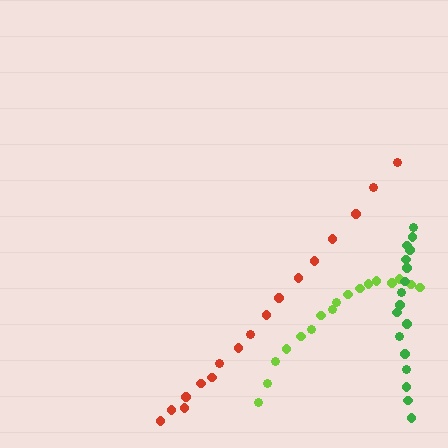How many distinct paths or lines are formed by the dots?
There are 3 distinct paths.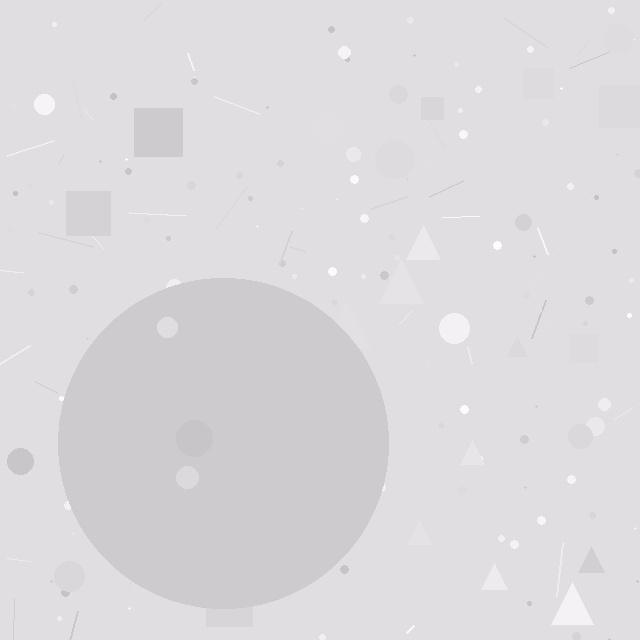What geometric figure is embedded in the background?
A circle is embedded in the background.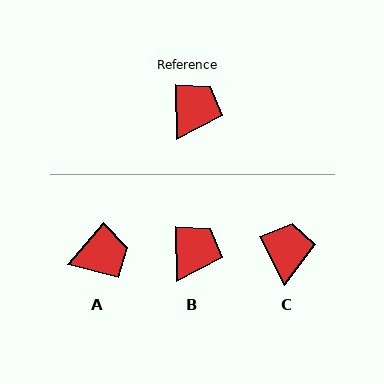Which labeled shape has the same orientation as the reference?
B.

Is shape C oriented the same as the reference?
No, it is off by about 25 degrees.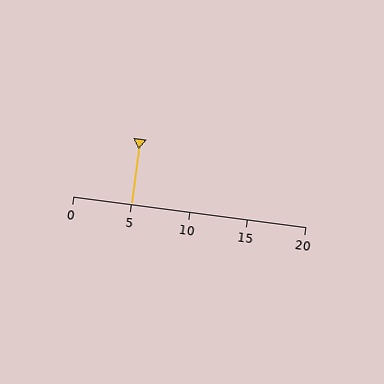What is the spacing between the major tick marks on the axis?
The major ticks are spaced 5 apart.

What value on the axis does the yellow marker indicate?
The marker indicates approximately 5.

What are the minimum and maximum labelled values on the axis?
The axis runs from 0 to 20.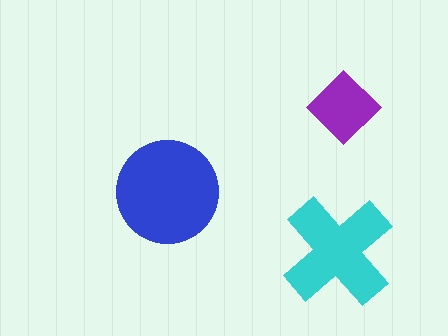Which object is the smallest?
The purple diamond.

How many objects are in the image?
There are 3 objects in the image.